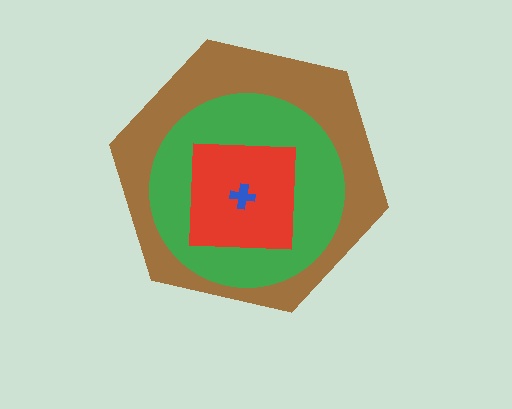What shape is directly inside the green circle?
The red square.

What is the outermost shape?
The brown hexagon.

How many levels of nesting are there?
4.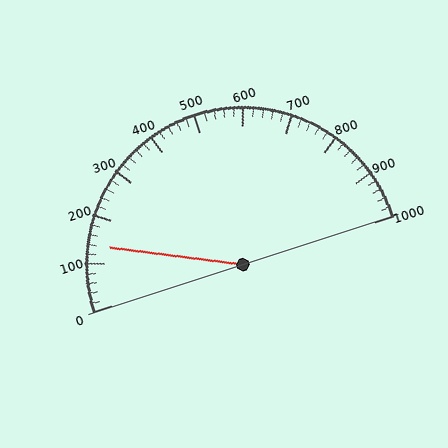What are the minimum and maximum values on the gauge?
The gauge ranges from 0 to 1000.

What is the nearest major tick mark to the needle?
The nearest major tick mark is 100.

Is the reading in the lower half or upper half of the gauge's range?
The reading is in the lower half of the range (0 to 1000).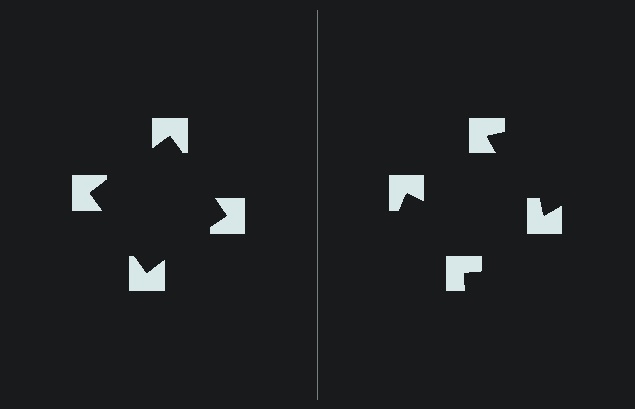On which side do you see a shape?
An illusory square appears on the left side. On the right side the wedge cuts are rotated, so no coherent shape forms.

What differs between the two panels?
The notched squares are positioned identically on both sides; only the wedge orientations differ. On the left they align to a square; on the right they are misaligned.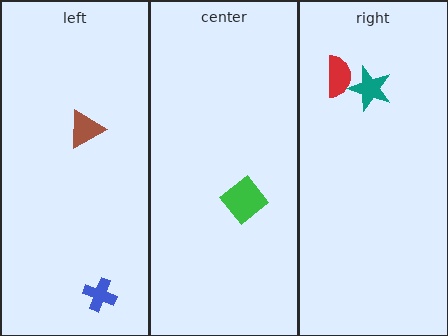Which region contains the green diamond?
The center region.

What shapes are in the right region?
The red semicircle, the teal star.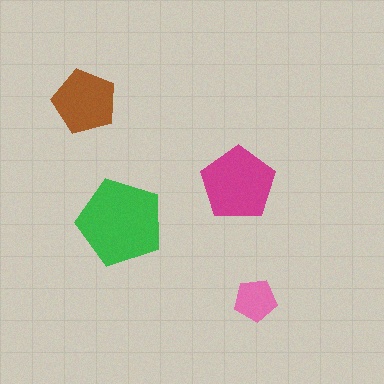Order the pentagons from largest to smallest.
the green one, the magenta one, the brown one, the pink one.